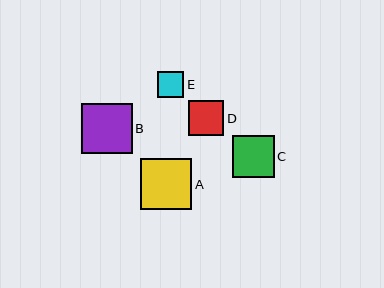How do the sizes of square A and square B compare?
Square A and square B are approximately the same size.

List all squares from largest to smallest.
From largest to smallest: A, B, C, D, E.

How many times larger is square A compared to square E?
Square A is approximately 2.0 times the size of square E.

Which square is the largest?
Square A is the largest with a size of approximately 52 pixels.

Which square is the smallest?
Square E is the smallest with a size of approximately 26 pixels.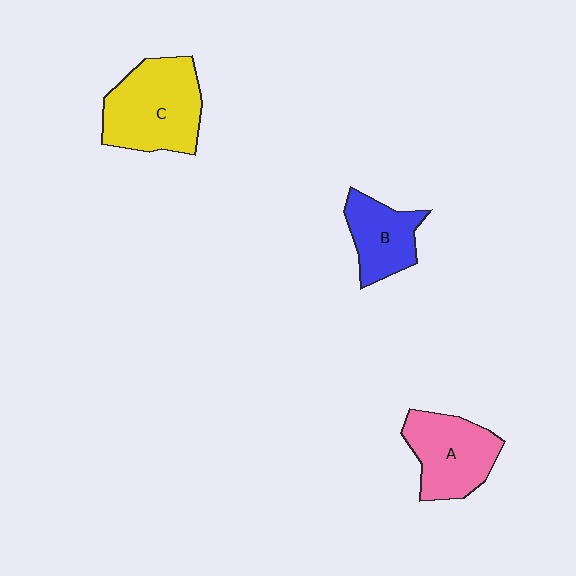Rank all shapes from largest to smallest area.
From largest to smallest: C (yellow), A (pink), B (blue).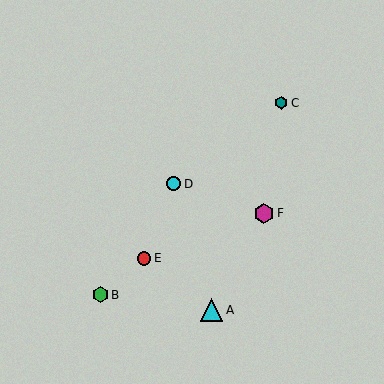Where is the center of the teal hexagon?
The center of the teal hexagon is at (281, 103).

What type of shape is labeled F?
Shape F is a magenta hexagon.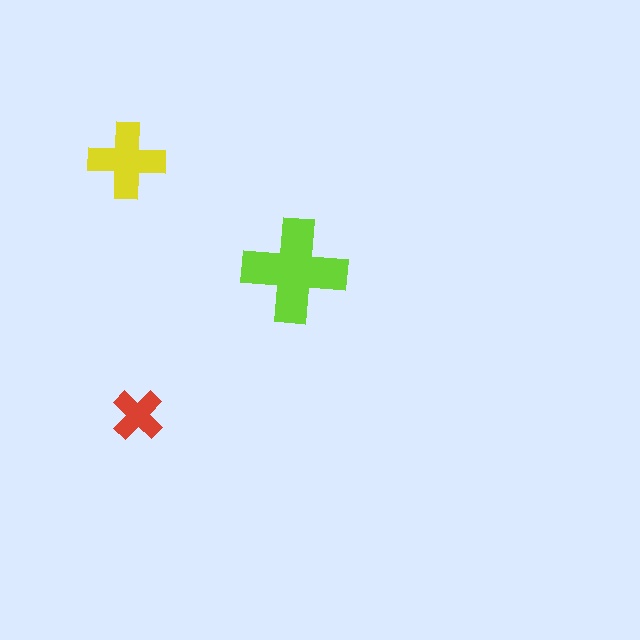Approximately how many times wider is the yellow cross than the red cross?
About 1.5 times wider.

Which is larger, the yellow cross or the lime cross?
The lime one.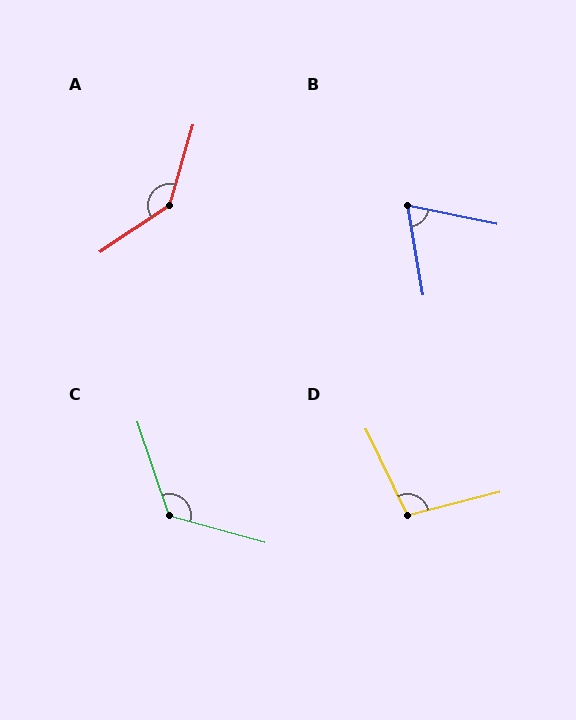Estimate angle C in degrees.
Approximately 125 degrees.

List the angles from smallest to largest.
B (68°), D (101°), C (125°), A (140°).